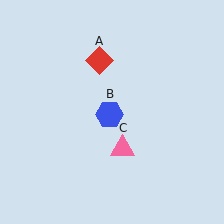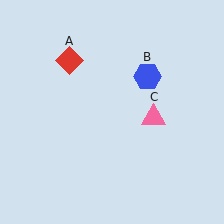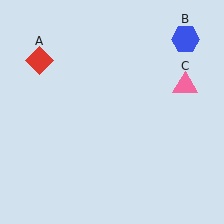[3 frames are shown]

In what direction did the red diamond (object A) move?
The red diamond (object A) moved left.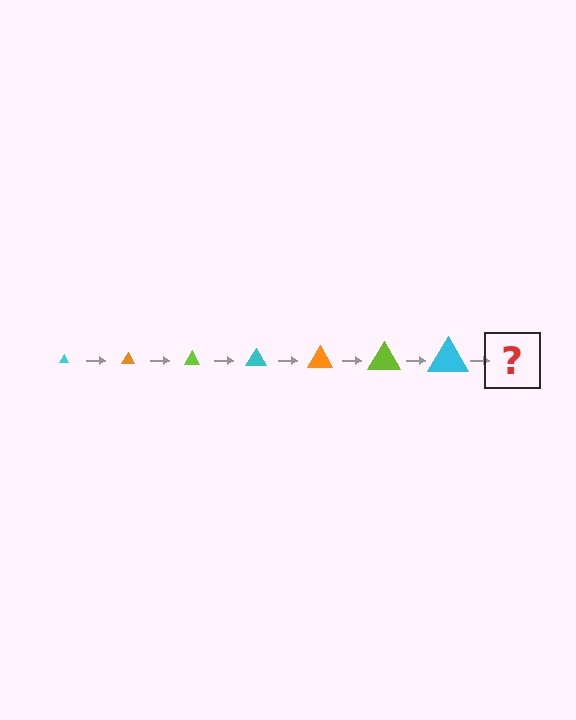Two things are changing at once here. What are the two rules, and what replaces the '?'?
The two rules are that the triangle grows larger each step and the color cycles through cyan, orange, and lime. The '?' should be an orange triangle, larger than the previous one.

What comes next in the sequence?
The next element should be an orange triangle, larger than the previous one.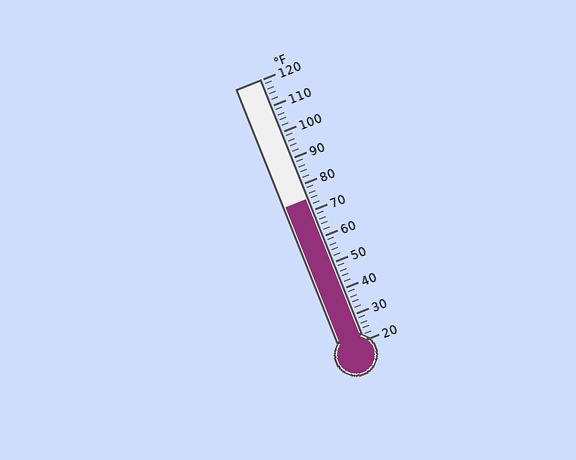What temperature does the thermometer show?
The thermometer shows approximately 74°F.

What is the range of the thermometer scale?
The thermometer scale ranges from 20°F to 120°F.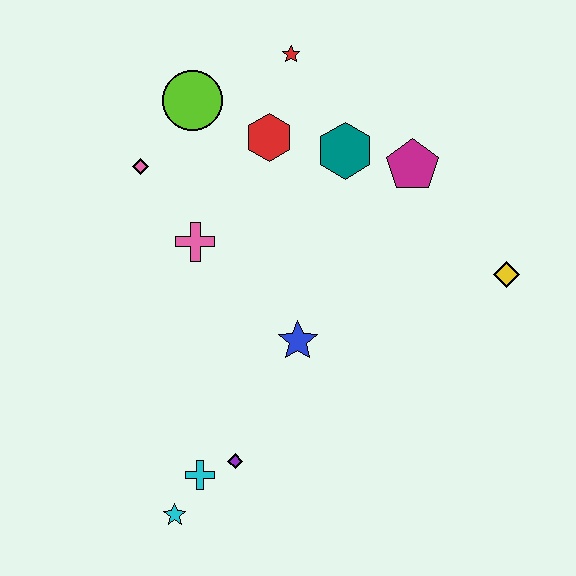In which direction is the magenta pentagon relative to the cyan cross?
The magenta pentagon is above the cyan cross.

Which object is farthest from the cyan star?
The red star is farthest from the cyan star.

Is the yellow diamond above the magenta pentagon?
No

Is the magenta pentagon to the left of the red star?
No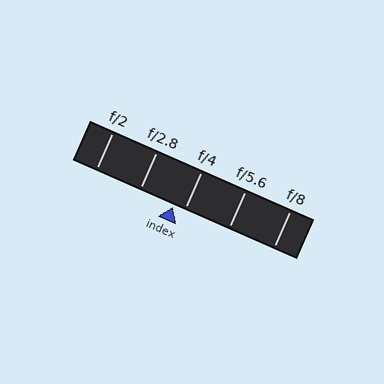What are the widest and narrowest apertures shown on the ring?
The widest aperture shown is f/2 and the narrowest is f/8.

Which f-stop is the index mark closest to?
The index mark is closest to f/4.